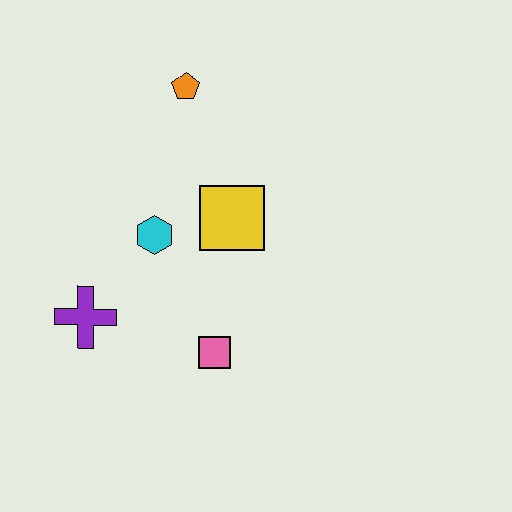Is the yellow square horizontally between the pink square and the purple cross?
No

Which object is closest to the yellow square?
The cyan hexagon is closest to the yellow square.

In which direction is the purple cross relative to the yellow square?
The purple cross is to the left of the yellow square.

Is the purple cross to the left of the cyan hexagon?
Yes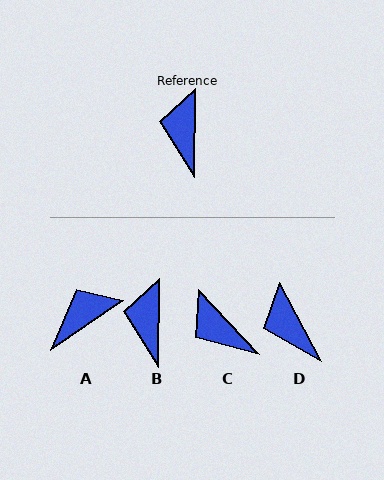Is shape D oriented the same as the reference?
No, it is off by about 29 degrees.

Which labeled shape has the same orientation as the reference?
B.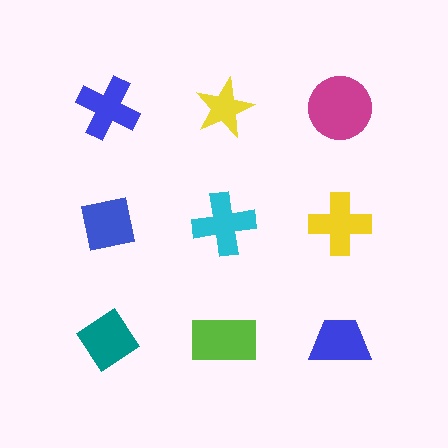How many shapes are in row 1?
3 shapes.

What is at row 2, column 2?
A cyan cross.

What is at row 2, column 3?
A yellow cross.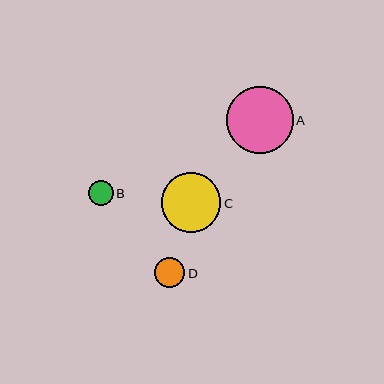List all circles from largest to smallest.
From largest to smallest: A, C, D, B.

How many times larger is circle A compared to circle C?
Circle A is approximately 1.1 times the size of circle C.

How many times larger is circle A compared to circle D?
Circle A is approximately 2.2 times the size of circle D.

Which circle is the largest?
Circle A is the largest with a size of approximately 67 pixels.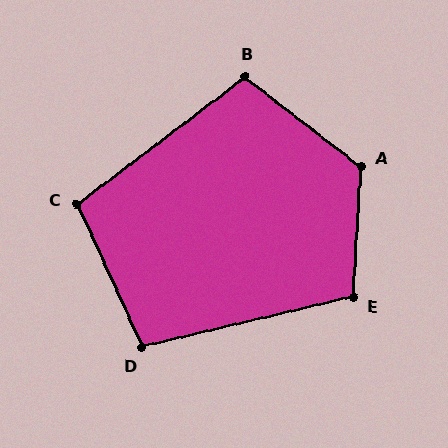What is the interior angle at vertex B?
Approximately 105 degrees (obtuse).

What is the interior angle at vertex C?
Approximately 103 degrees (obtuse).